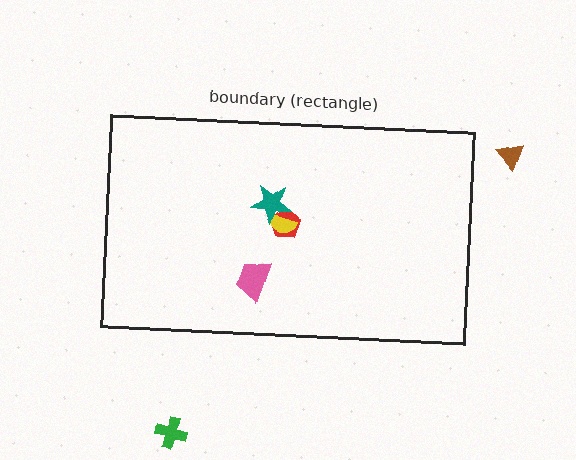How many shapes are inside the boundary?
4 inside, 2 outside.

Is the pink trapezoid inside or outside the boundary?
Inside.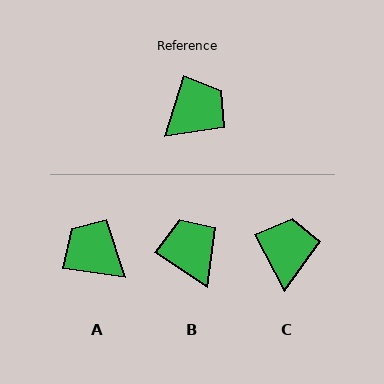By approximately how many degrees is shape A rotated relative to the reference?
Approximately 99 degrees counter-clockwise.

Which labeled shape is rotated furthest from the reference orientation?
A, about 99 degrees away.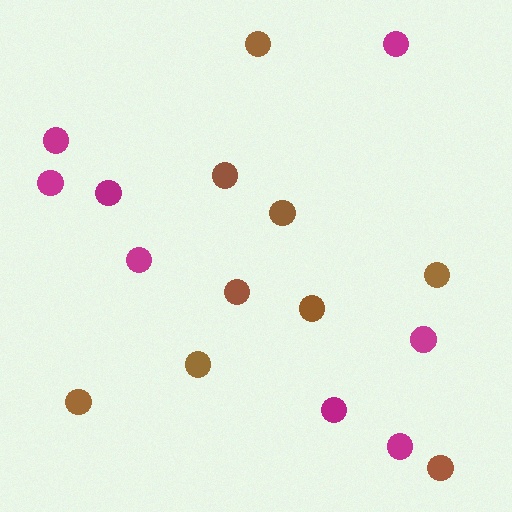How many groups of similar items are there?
There are 2 groups: one group of brown circles (9) and one group of magenta circles (8).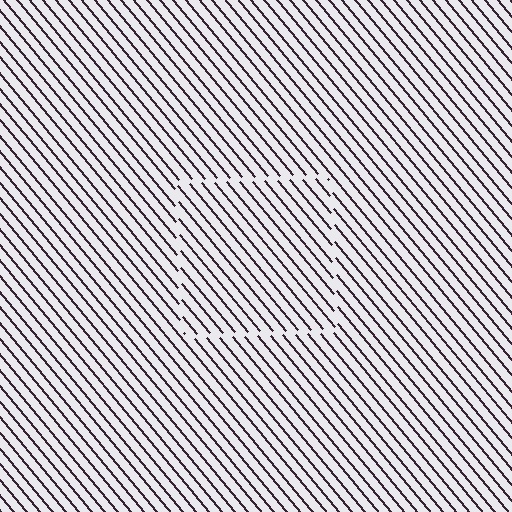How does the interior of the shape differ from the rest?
The interior of the shape contains the same grating, shifted by half a period — the contour is defined by the phase discontinuity where line-ends from the inner and outer gratings abut.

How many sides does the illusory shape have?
4 sides — the line-ends trace a square.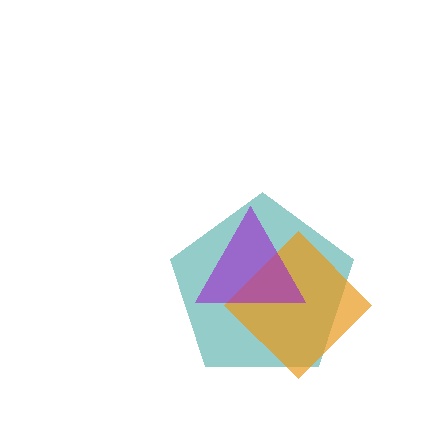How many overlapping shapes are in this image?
There are 3 overlapping shapes in the image.